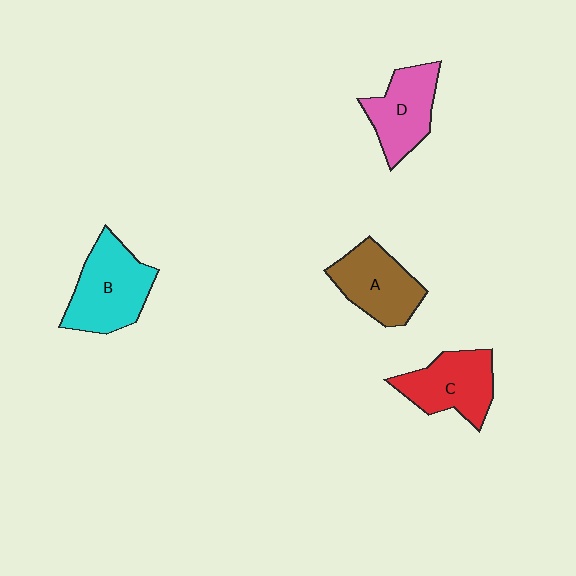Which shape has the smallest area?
Shape D (pink).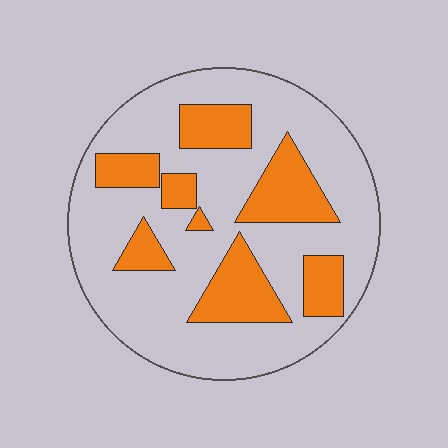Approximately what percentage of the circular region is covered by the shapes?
Approximately 30%.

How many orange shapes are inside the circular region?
8.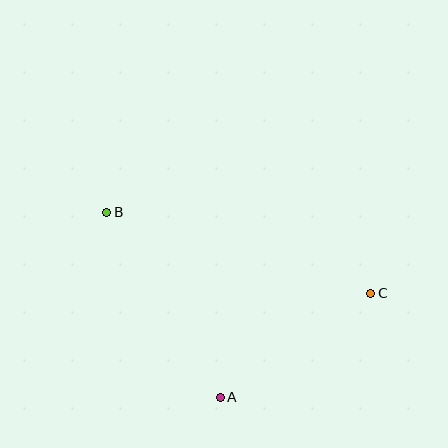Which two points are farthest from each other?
Points B and C are farthest from each other.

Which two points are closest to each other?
Points A and C are closest to each other.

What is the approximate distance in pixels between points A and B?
The distance between A and B is approximately 217 pixels.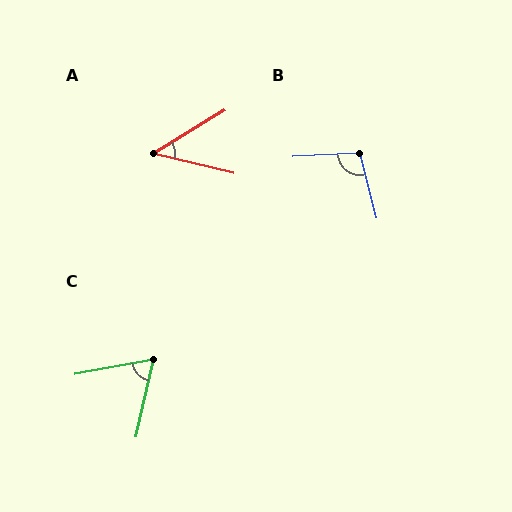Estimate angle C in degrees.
Approximately 67 degrees.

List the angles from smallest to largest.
A (45°), C (67°), B (102°).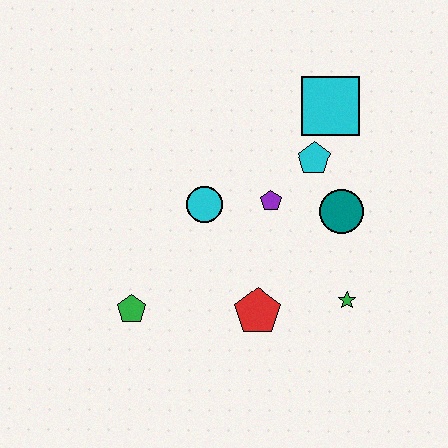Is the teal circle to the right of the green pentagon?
Yes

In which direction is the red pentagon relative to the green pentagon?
The red pentagon is to the right of the green pentagon.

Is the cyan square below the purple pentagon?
No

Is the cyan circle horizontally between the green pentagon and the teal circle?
Yes